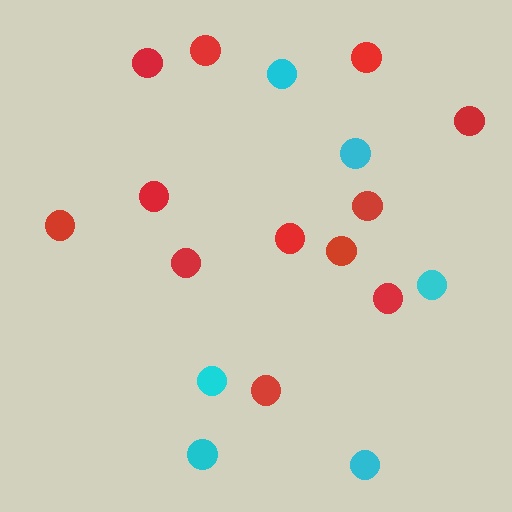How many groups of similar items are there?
There are 2 groups: one group of red circles (12) and one group of cyan circles (6).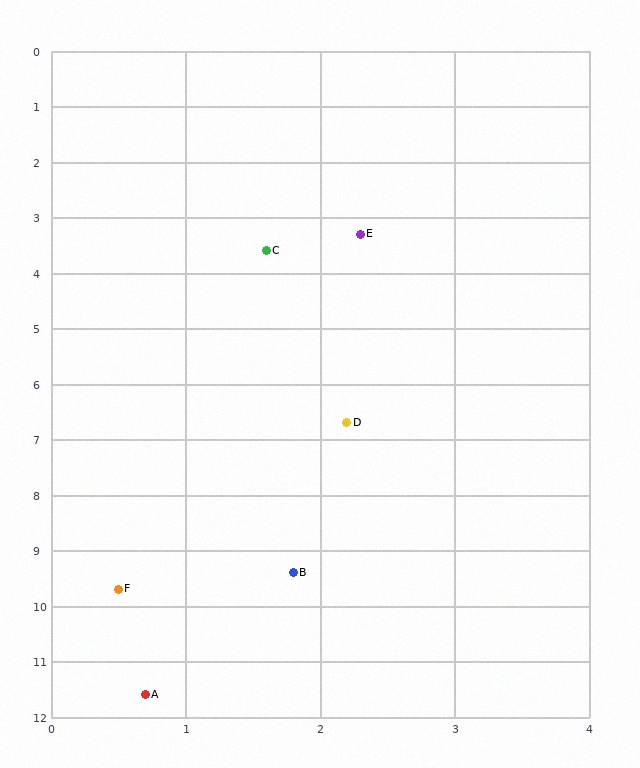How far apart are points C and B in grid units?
Points C and B are about 5.8 grid units apart.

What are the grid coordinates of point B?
Point B is at approximately (1.8, 9.4).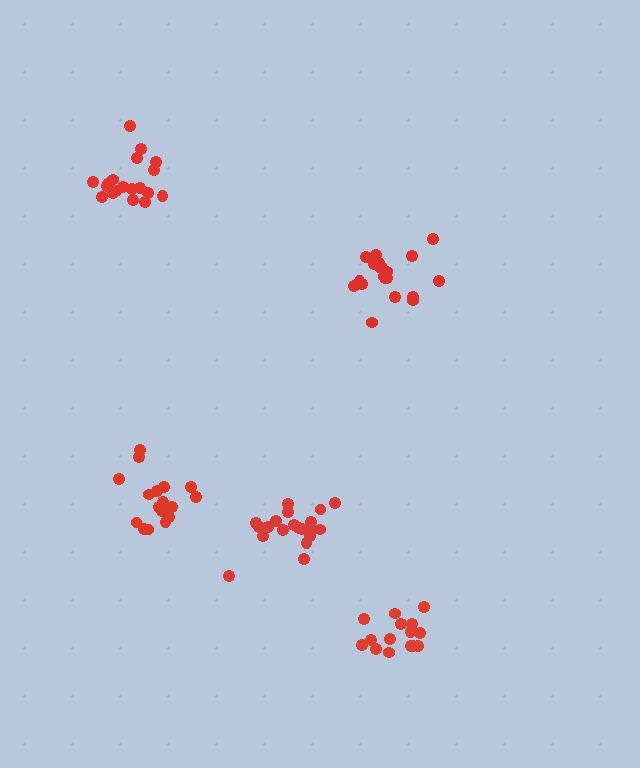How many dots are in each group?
Group 1: 20 dots, Group 2: 20 dots, Group 3: 19 dots, Group 4: 17 dots, Group 5: 15 dots (91 total).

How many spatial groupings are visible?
There are 5 spatial groupings.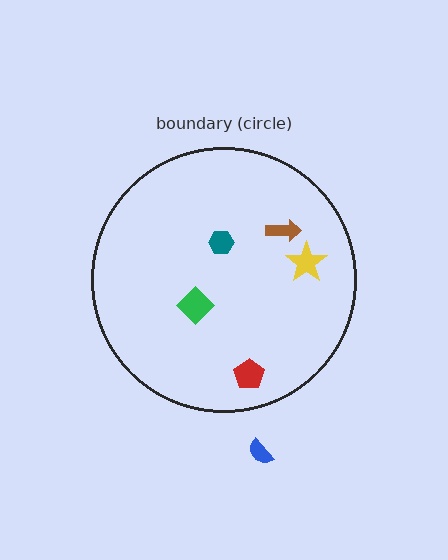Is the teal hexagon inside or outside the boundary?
Inside.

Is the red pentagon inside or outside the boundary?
Inside.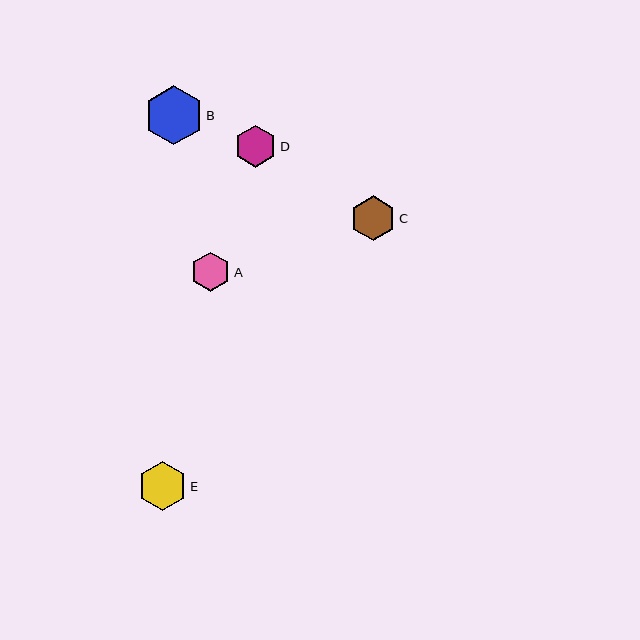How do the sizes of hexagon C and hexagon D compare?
Hexagon C and hexagon D are approximately the same size.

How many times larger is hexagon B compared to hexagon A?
Hexagon B is approximately 1.5 times the size of hexagon A.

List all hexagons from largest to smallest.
From largest to smallest: B, E, C, D, A.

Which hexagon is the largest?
Hexagon B is the largest with a size of approximately 59 pixels.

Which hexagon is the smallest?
Hexagon A is the smallest with a size of approximately 39 pixels.